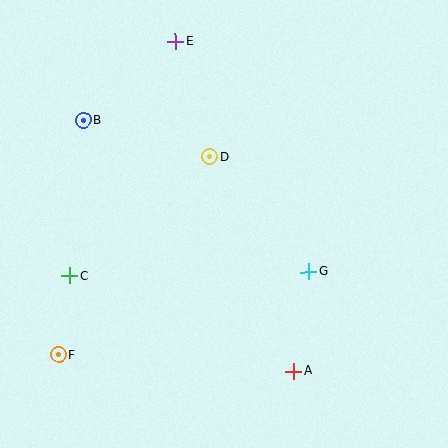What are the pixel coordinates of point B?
Point B is at (83, 121).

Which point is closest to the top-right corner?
Point E is closest to the top-right corner.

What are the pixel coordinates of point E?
Point E is at (175, 41).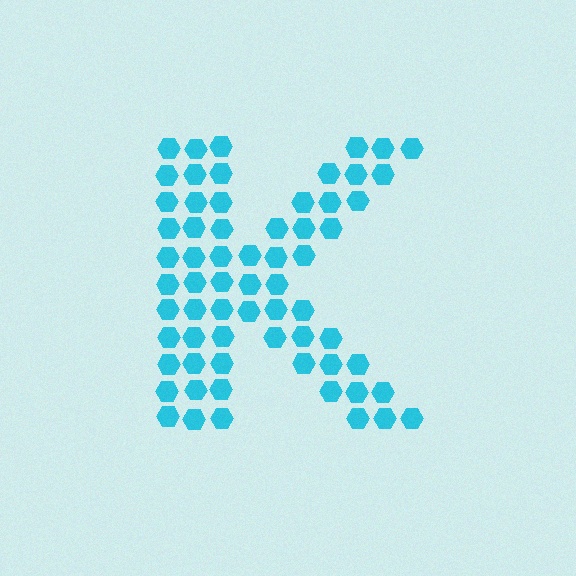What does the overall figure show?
The overall figure shows the letter K.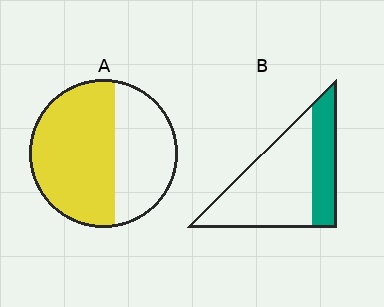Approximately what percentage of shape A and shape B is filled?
A is approximately 60% and B is approximately 30%.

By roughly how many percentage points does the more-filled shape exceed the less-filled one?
By roughly 30 percentage points (A over B).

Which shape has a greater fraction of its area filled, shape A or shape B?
Shape A.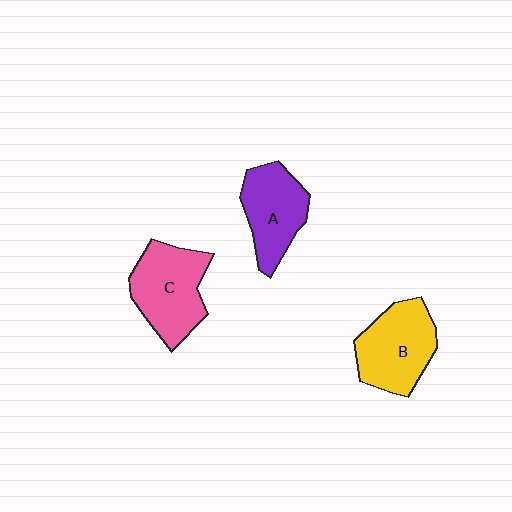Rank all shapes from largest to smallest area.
From largest to smallest: C (pink), B (yellow), A (purple).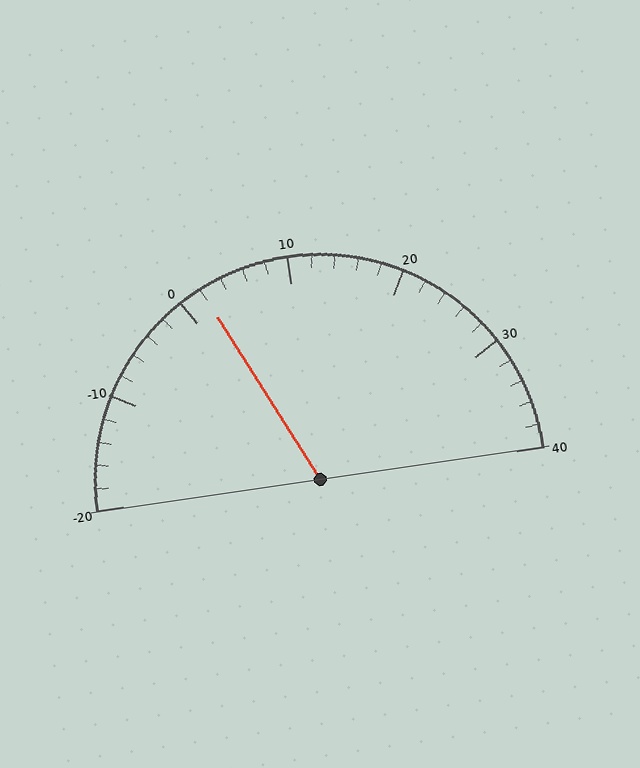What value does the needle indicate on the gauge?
The needle indicates approximately 2.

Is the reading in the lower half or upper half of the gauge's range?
The reading is in the lower half of the range (-20 to 40).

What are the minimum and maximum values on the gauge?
The gauge ranges from -20 to 40.